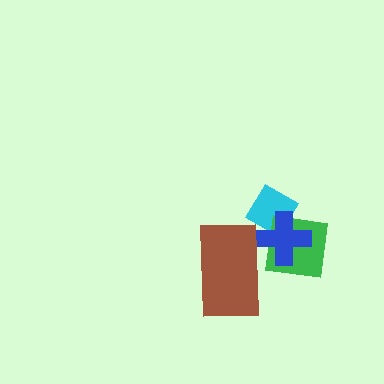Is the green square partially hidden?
Yes, it is partially covered by another shape.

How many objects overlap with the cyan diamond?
2 objects overlap with the cyan diamond.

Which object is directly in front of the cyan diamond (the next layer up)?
The green square is directly in front of the cyan diamond.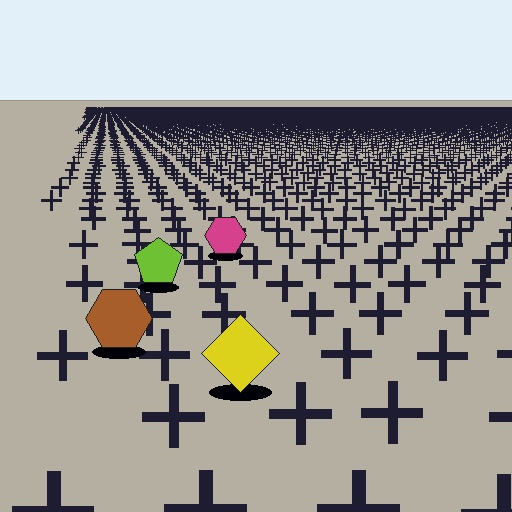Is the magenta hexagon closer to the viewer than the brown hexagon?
No. The brown hexagon is closer — you can tell from the texture gradient: the ground texture is coarser near it.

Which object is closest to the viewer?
The yellow diamond is closest. The texture marks near it are larger and more spread out.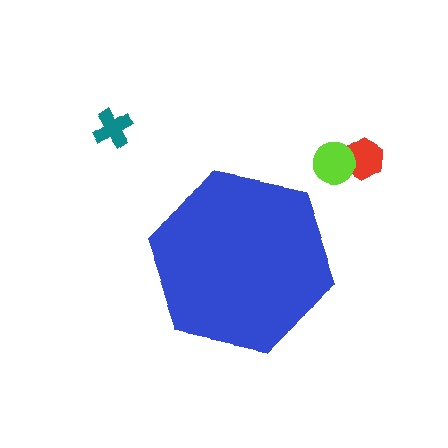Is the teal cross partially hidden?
No, the teal cross is fully visible.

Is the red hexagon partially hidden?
No, the red hexagon is fully visible.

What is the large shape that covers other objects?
A blue hexagon.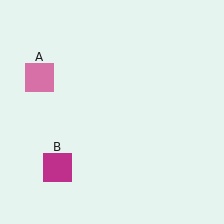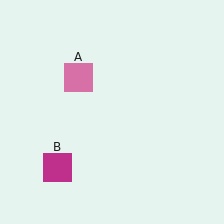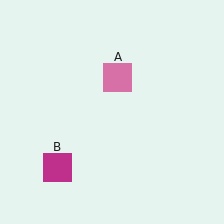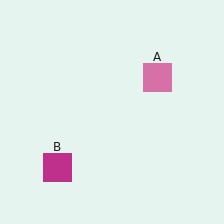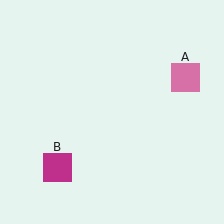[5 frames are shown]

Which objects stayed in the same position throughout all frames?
Magenta square (object B) remained stationary.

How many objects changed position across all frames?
1 object changed position: pink square (object A).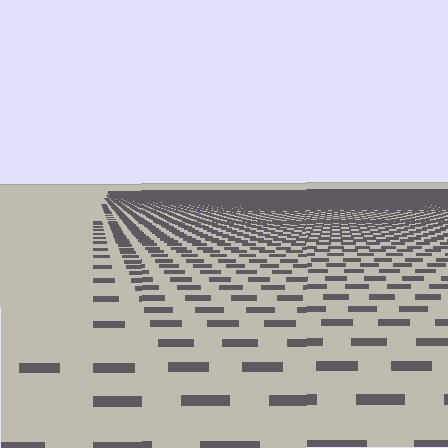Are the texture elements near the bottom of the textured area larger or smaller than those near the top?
Larger. Near the bottom, elements are closer to the viewer and appear at a bigger on-screen size.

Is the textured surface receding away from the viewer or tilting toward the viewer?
The surface is receding away from the viewer. Texture elements get smaller and denser toward the top.